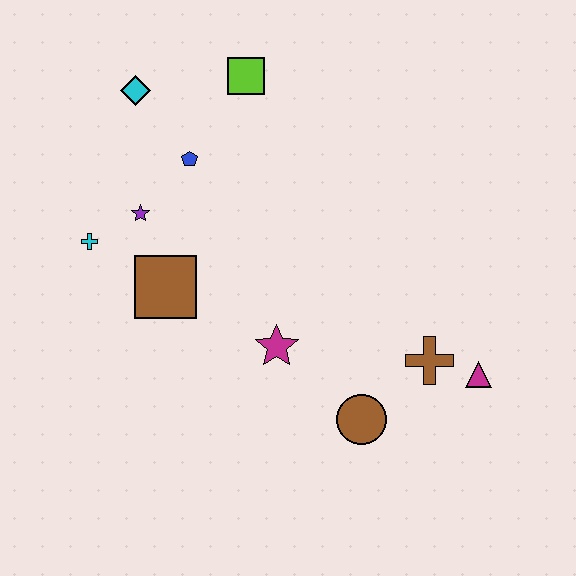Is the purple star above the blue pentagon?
No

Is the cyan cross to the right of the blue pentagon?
No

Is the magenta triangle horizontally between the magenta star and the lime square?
No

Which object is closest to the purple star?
The cyan cross is closest to the purple star.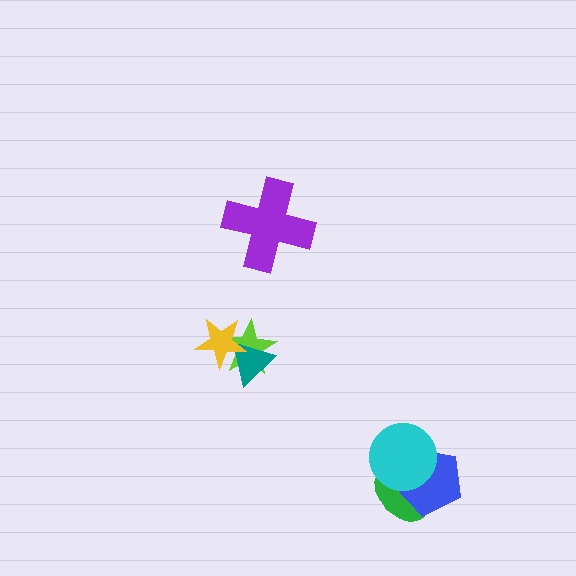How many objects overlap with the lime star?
2 objects overlap with the lime star.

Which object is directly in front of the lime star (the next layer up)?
The teal triangle is directly in front of the lime star.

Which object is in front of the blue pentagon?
The cyan circle is in front of the blue pentagon.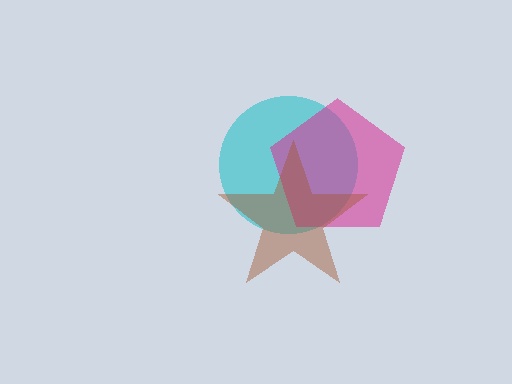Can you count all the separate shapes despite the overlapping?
Yes, there are 3 separate shapes.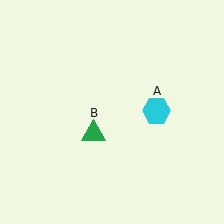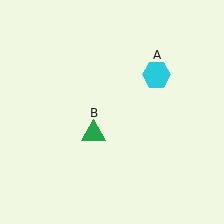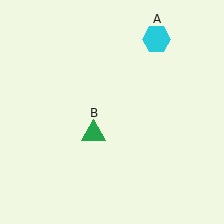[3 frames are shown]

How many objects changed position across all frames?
1 object changed position: cyan hexagon (object A).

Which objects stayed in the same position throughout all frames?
Green triangle (object B) remained stationary.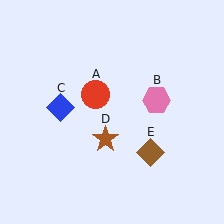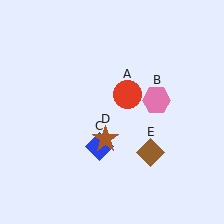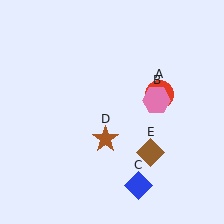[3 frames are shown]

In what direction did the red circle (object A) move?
The red circle (object A) moved right.